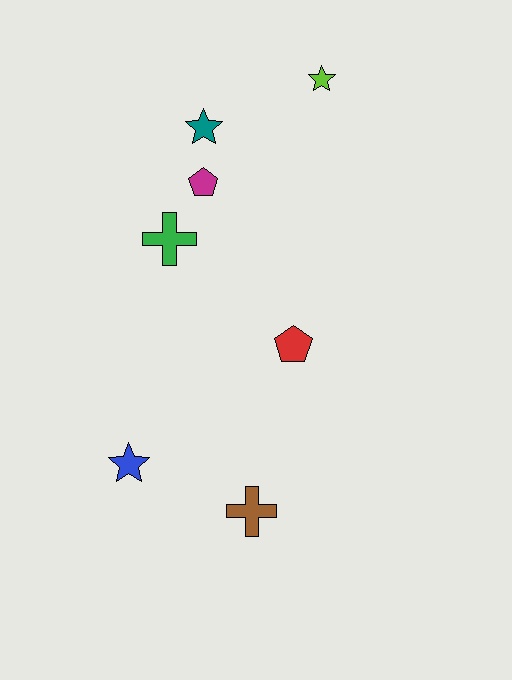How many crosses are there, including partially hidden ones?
There are 2 crosses.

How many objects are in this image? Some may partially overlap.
There are 7 objects.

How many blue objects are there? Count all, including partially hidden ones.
There is 1 blue object.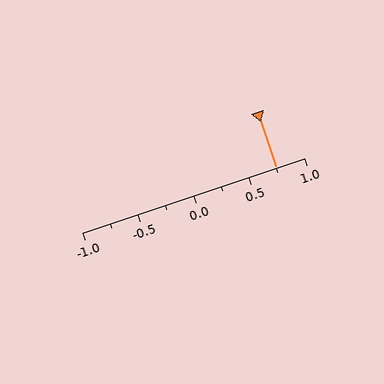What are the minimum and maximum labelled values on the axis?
The axis runs from -1.0 to 1.0.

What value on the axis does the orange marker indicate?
The marker indicates approximately 0.75.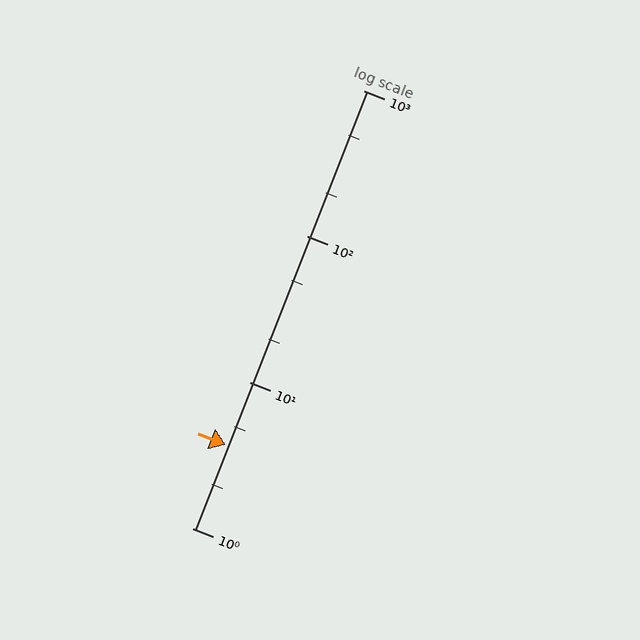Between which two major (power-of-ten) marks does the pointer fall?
The pointer is between 1 and 10.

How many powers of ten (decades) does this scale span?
The scale spans 3 decades, from 1 to 1000.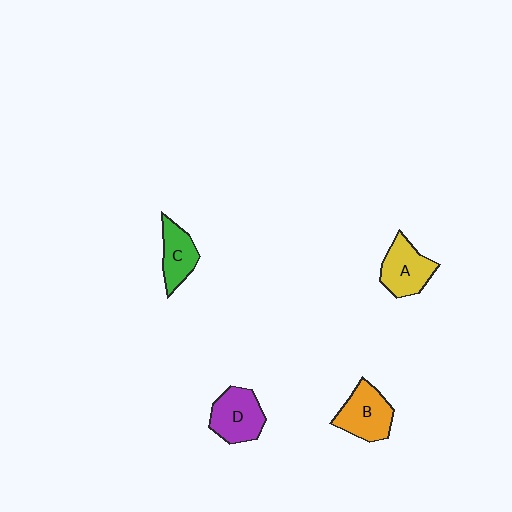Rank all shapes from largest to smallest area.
From largest to smallest: B (orange), D (purple), A (yellow), C (green).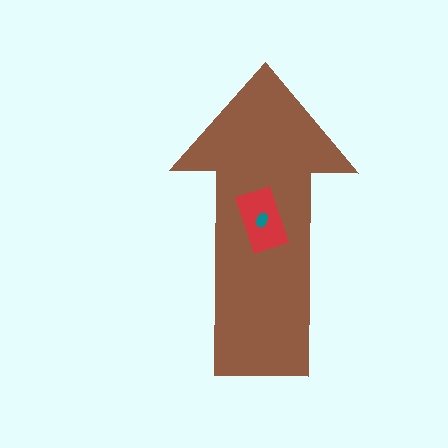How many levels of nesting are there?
3.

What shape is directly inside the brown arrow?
The red rectangle.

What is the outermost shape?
The brown arrow.